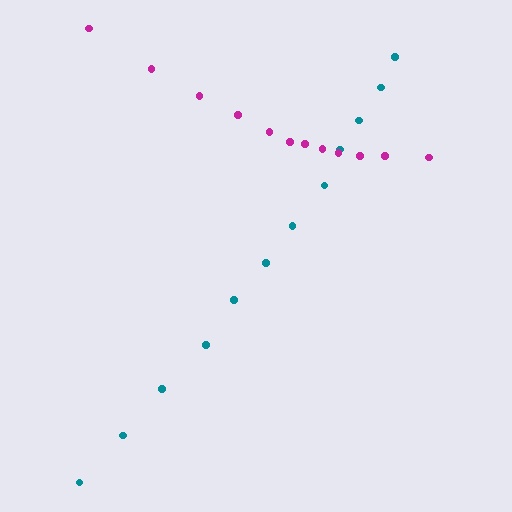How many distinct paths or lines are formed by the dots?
There are 2 distinct paths.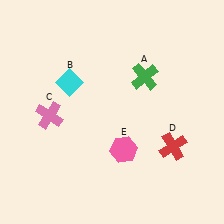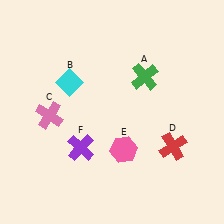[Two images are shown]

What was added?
A purple cross (F) was added in Image 2.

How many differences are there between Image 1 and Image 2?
There is 1 difference between the two images.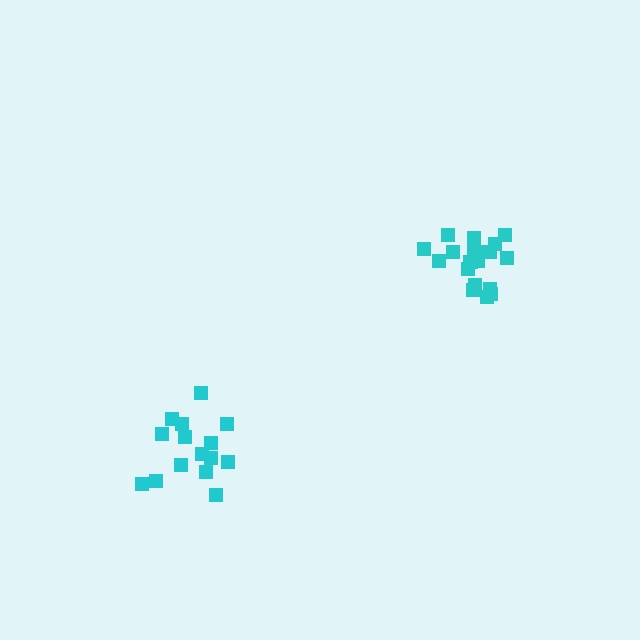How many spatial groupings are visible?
There are 2 spatial groupings.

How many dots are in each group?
Group 1: 19 dots, Group 2: 15 dots (34 total).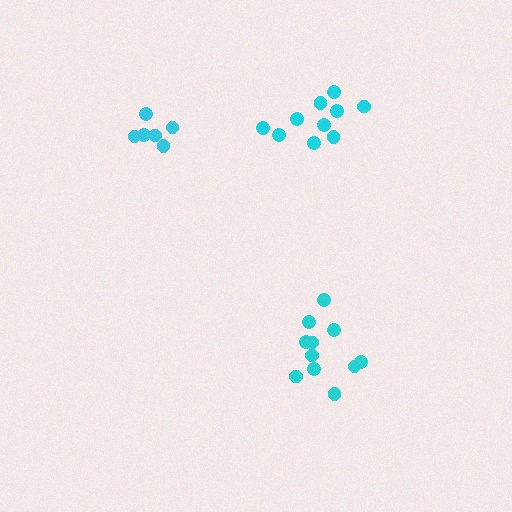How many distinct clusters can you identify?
There are 3 distinct clusters.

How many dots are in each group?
Group 1: 11 dots, Group 2: 10 dots, Group 3: 6 dots (27 total).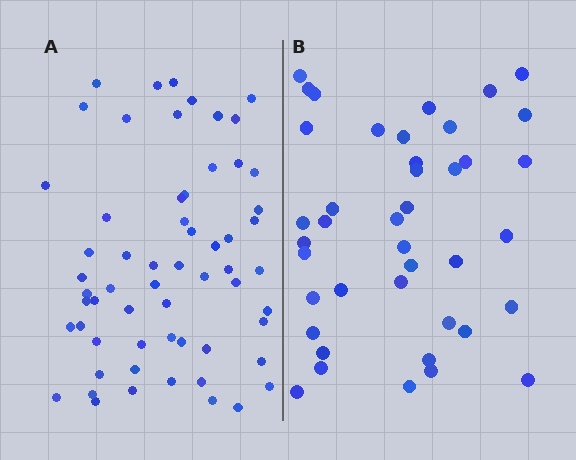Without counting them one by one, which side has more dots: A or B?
Region A (the left region) has more dots.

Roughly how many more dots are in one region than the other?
Region A has approximately 20 more dots than region B.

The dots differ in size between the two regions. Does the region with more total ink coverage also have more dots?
No. Region B has more total ink coverage because its dots are larger, but region A actually contains more individual dots. Total area can be misleading — the number of items is what matters here.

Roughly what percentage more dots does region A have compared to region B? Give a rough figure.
About 45% more.